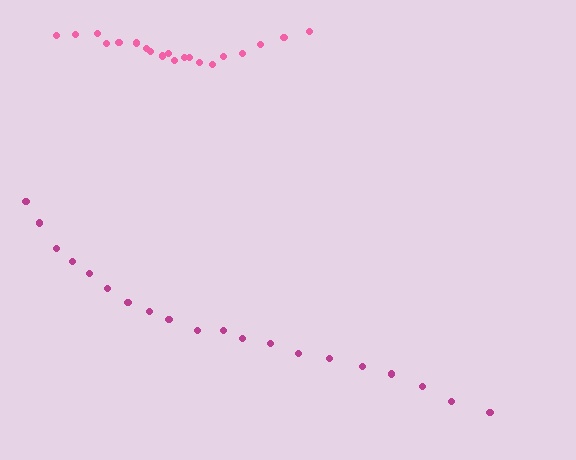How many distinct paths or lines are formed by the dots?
There are 2 distinct paths.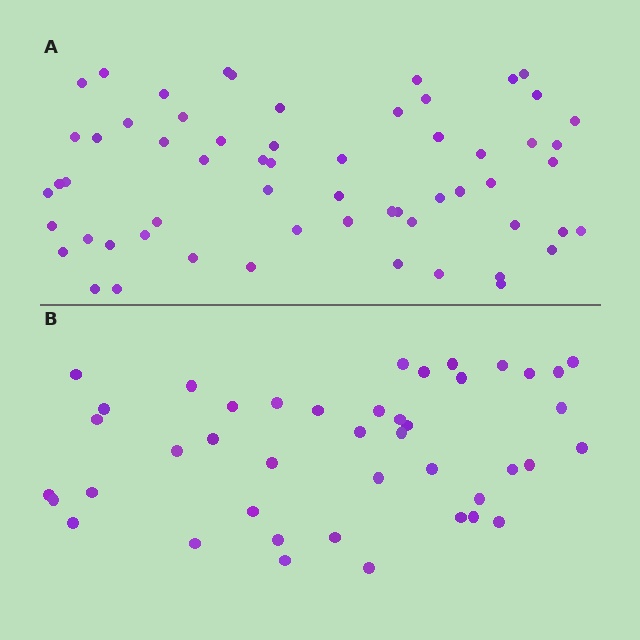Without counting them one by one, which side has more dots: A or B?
Region A (the top region) has more dots.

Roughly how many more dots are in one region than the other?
Region A has approximately 15 more dots than region B.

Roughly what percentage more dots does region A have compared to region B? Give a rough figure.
About 40% more.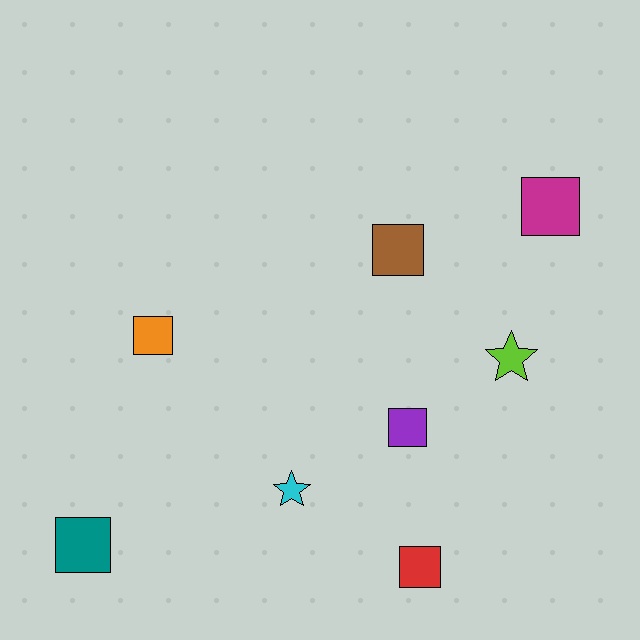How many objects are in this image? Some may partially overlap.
There are 8 objects.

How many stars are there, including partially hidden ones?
There are 2 stars.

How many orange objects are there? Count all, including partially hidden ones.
There is 1 orange object.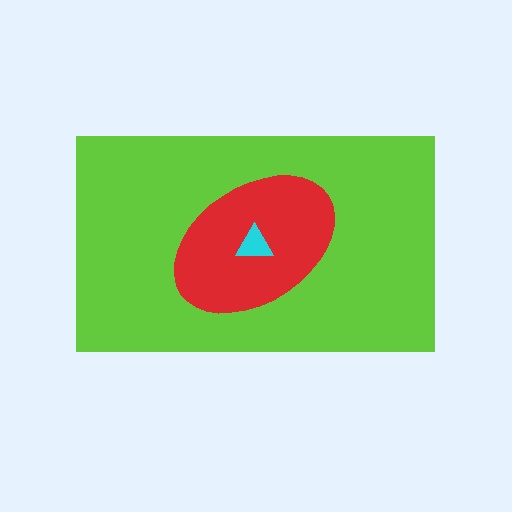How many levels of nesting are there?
3.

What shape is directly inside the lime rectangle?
The red ellipse.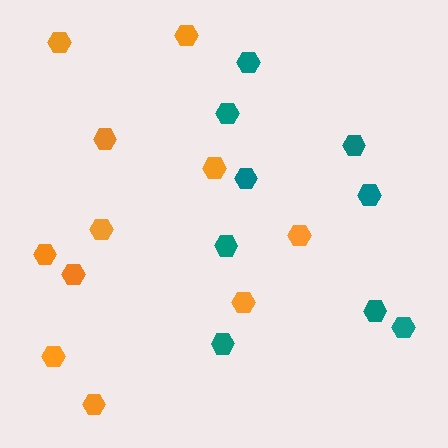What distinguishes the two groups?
There are 2 groups: one group of orange hexagons (11) and one group of teal hexagons (9).